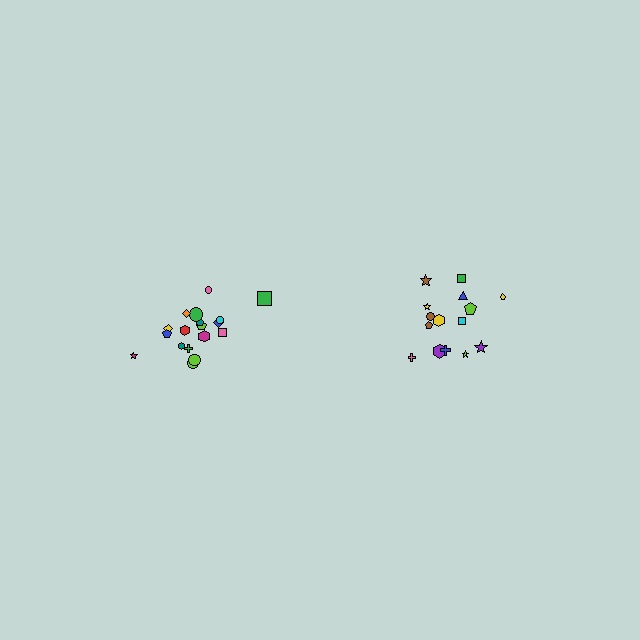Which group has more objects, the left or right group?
The left group.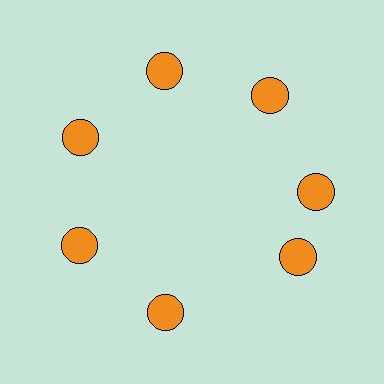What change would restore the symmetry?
The symmetry would be restored by rotating it back into even spacing with its neighbors so that all 7 circles sit at equal angles and equal distance from the center.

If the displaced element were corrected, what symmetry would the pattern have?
It would have 7-fold rotational symmetry — the pattern would map onto itself every 51 degrees.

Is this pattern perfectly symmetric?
No. The 7 orange circles are arranged in a ring, but one element near the 5 o'clock position is rotated out of alignment along the ring, breaking the 7-fold rotational symmetry.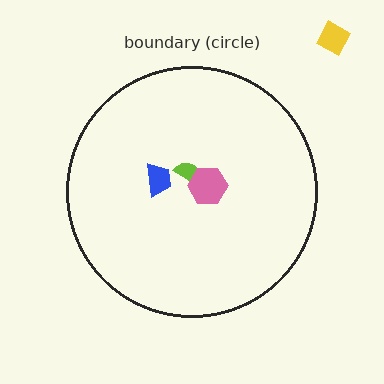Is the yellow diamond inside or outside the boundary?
Outside.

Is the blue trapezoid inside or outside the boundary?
Inside.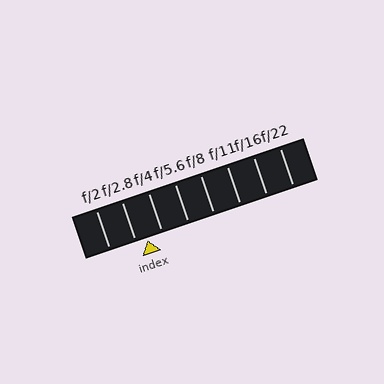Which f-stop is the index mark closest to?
The index mark is closest to f/2.8.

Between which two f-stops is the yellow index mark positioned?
The index mark is between f/2.8 and f/4.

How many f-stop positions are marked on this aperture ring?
There are 8 f-stop positions marked.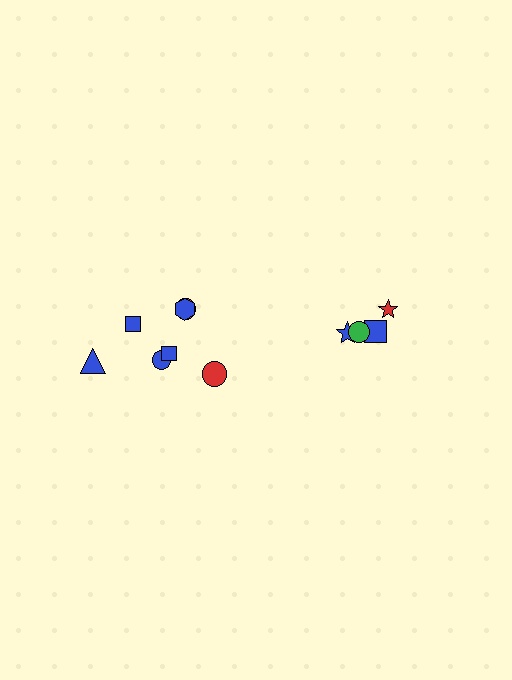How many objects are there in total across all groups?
There are 11 objects.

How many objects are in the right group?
There are 4 objects.